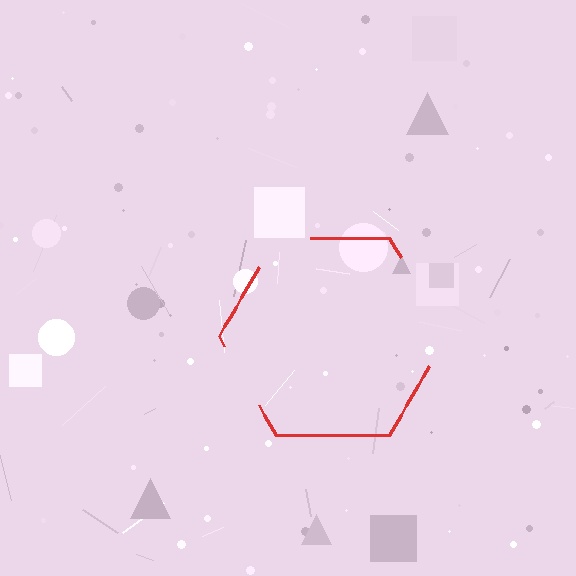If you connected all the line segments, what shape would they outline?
They would outline a hexagon.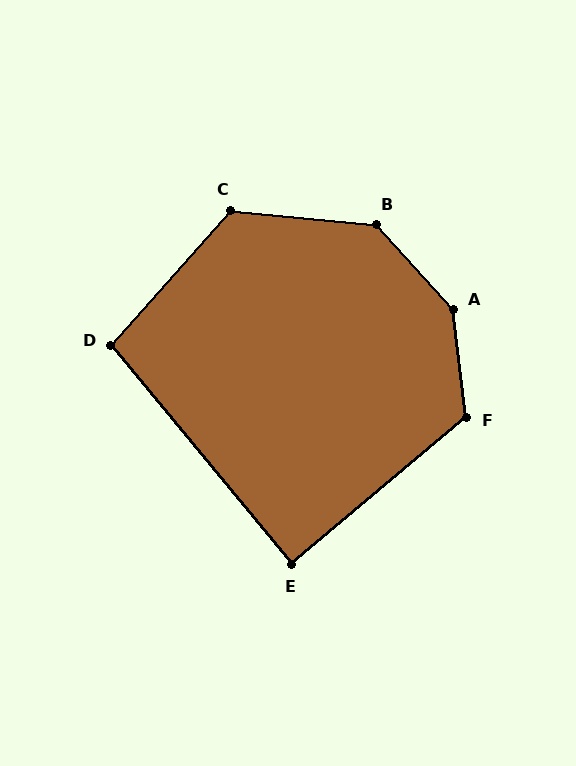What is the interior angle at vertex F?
Approximately 124 degrees (obtuse).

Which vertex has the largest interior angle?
A, at approximately 144 degrees.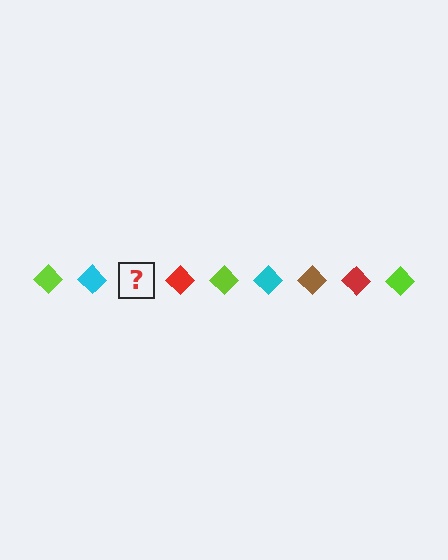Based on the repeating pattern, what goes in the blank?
The blank should be a brown diamond.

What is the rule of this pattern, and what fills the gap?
The rule is that the pattern cycles through lime, cyan, brown, red diamonds. The gap should be filled with a brown diamond.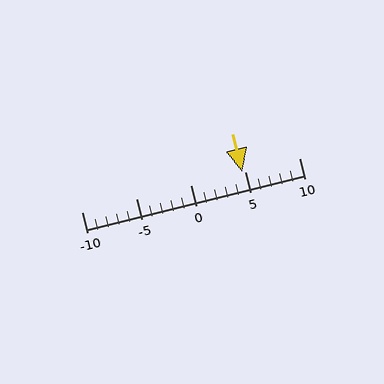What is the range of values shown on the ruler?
The ruler shows values from -10 to 10.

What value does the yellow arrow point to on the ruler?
The yellow arrow points to approximately 5.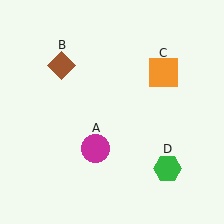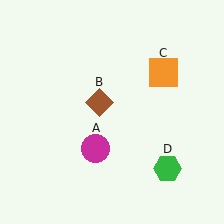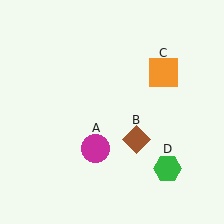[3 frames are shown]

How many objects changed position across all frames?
1 object changed position: brown diamond (object B).